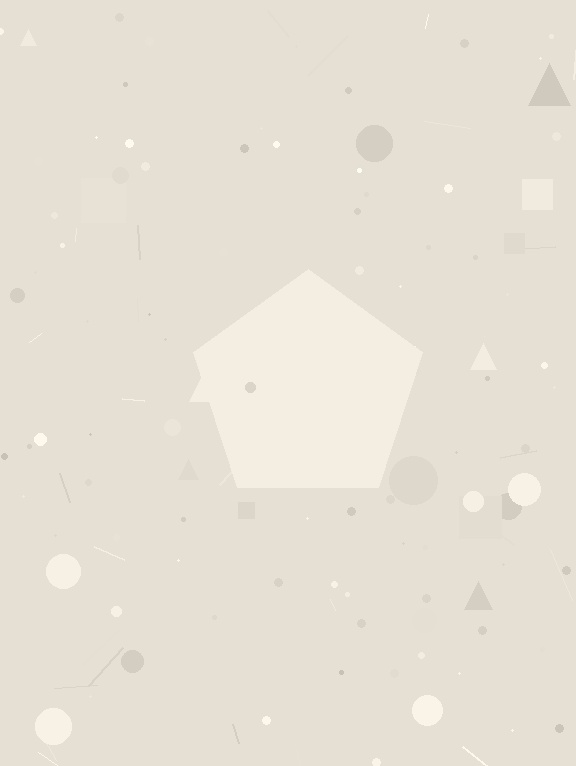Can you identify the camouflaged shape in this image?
The camouflaged shape is a pentagon.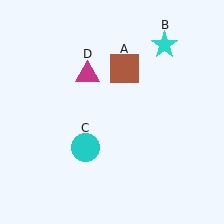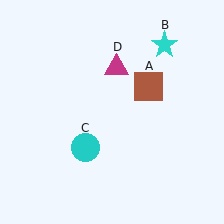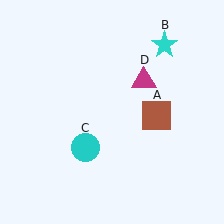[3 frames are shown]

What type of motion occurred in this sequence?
The brown square (object A), magenta triangle (object D) rotated clockwise around the center of the scene.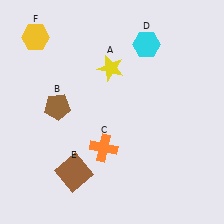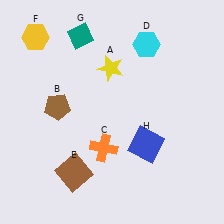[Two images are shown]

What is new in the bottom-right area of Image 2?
A blue square (H) was added in the bottom-right area of Image 2.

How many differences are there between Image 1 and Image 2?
There are 2 differences between the two images.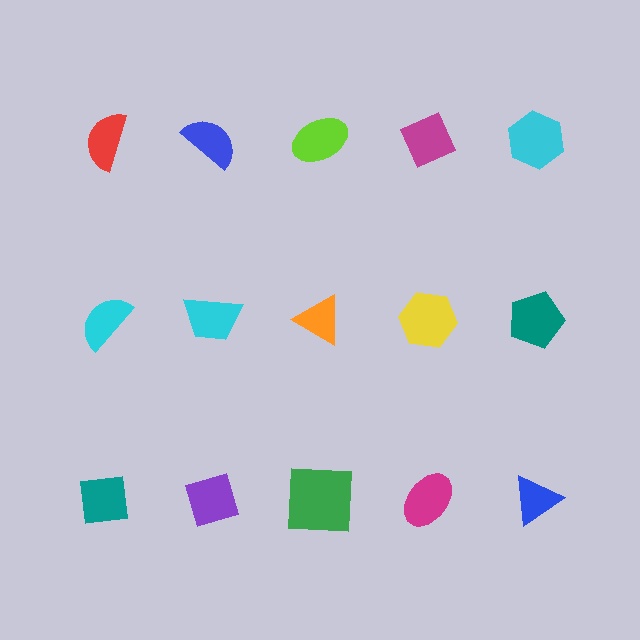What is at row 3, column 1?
A teal square.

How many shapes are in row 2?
5 shapes.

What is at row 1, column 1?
A red semicircle.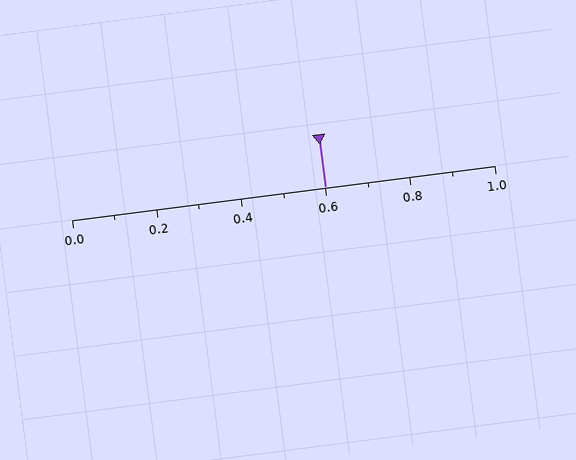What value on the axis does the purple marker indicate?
The marker indicates approximately 0.6.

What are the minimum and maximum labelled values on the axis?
The axis runs from 0.0 to 1.0.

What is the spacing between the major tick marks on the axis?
The major ticks are spaced 0.2 apart.